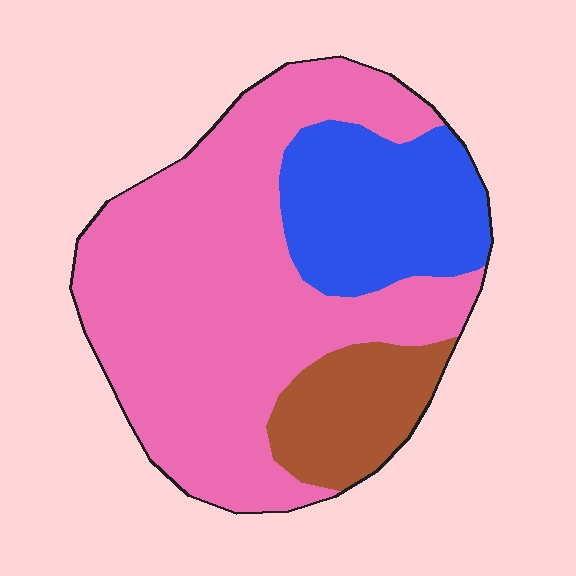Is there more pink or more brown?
Pink.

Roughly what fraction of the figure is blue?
Blue takes up about one fifth (1/5) of the figure.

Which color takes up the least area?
Brown, at roughly 15%.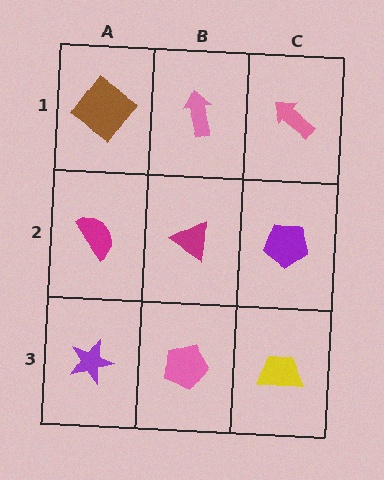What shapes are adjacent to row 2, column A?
A brown diamond (row 1, column A), a purple star (row 3, column A), a magenta triangle (row 2, column B).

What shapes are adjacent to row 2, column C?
A pink arrow (row 1, column C), a yellow trapezoid (row 3, column C), a magenta triangle (row 2, column B).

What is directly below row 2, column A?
A purple star.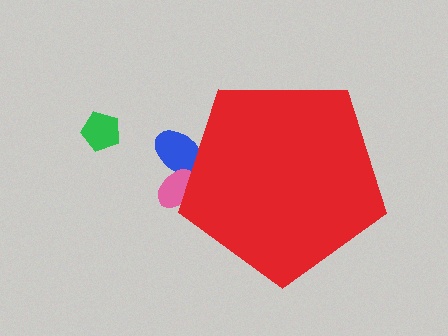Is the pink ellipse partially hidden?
Yes, the pink ellipse is partially hidden behind the red pentagon.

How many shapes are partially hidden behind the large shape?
2 shapes are partially hidden.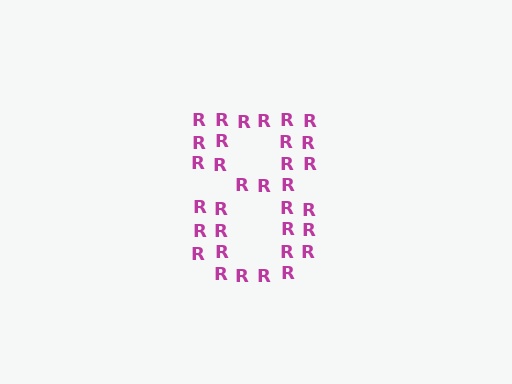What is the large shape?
The large shape is the digit 8.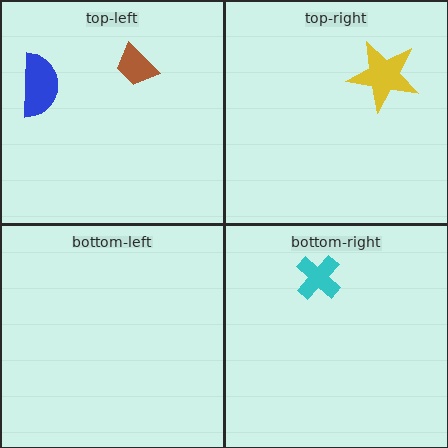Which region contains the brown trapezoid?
The top-left region.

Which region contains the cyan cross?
The bottom-right region.